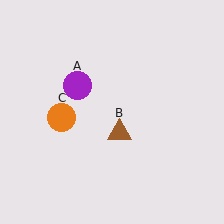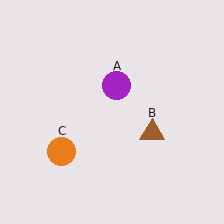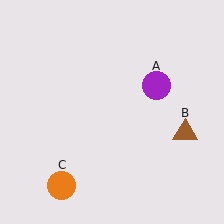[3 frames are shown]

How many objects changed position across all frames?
3 objects changed position: purple circle (object A), brown triangle (object B), orange circle (object C).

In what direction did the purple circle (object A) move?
The purple circle (object A) moved right.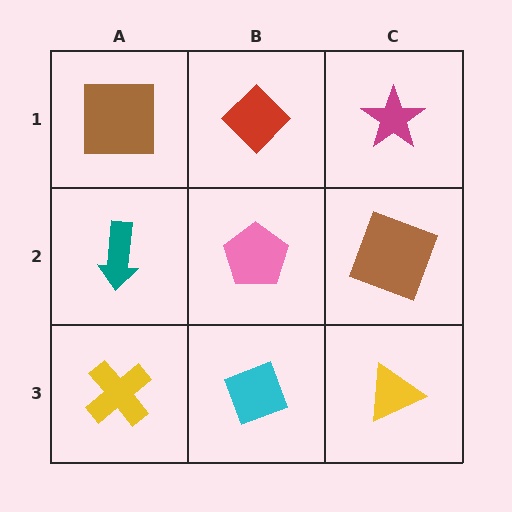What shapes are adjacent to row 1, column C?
A brown square (row 2, column C), a red diamond (row 1, column B).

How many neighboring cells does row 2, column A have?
3.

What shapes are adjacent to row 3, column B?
A pink pentagon (row 2, column B), a yellow cross (row 3, column A), a yellow triangle (row 3, column C).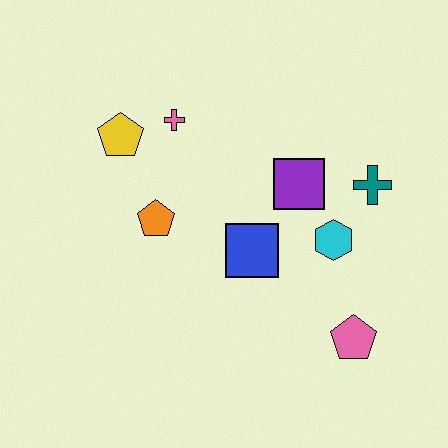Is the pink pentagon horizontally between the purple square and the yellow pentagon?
No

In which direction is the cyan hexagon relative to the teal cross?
The cyan hexagon is below the teal cross.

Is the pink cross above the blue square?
Yes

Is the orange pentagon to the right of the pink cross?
No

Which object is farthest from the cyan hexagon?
The yellow pentagon is farthest from the cyan hexagon.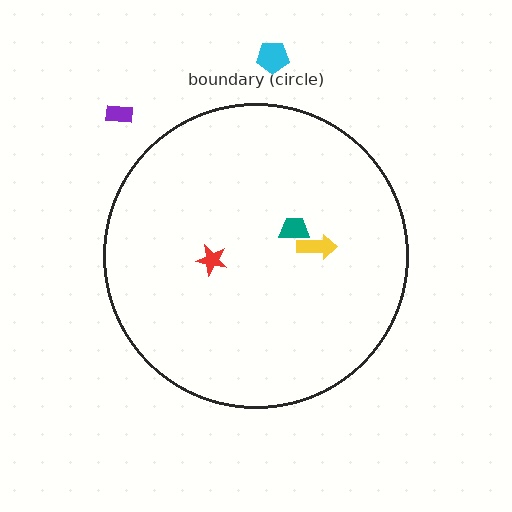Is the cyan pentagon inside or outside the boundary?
Outside.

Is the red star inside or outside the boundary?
Inside.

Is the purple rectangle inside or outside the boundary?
Outside.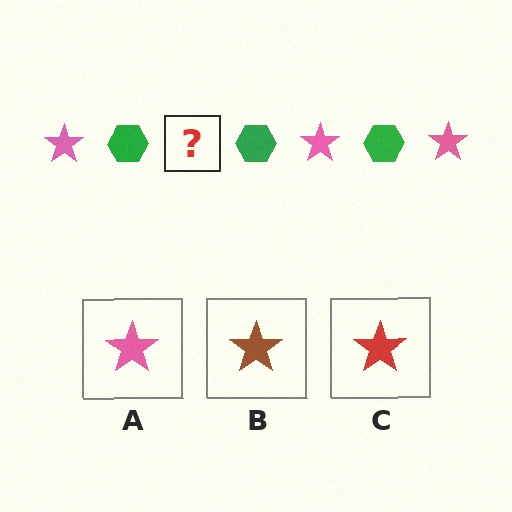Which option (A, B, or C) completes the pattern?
A.